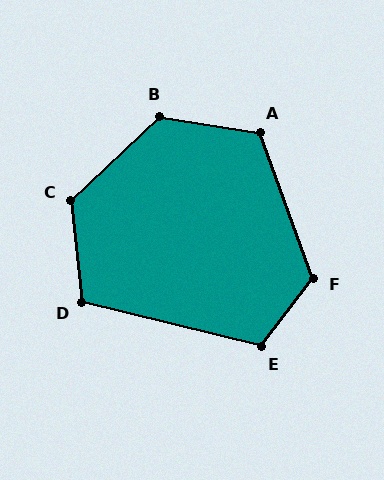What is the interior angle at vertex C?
Approximately 128 degrees (obtuse).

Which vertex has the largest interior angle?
B, at approximately 128 degrees.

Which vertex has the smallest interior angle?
D, at approximately 109 degrees.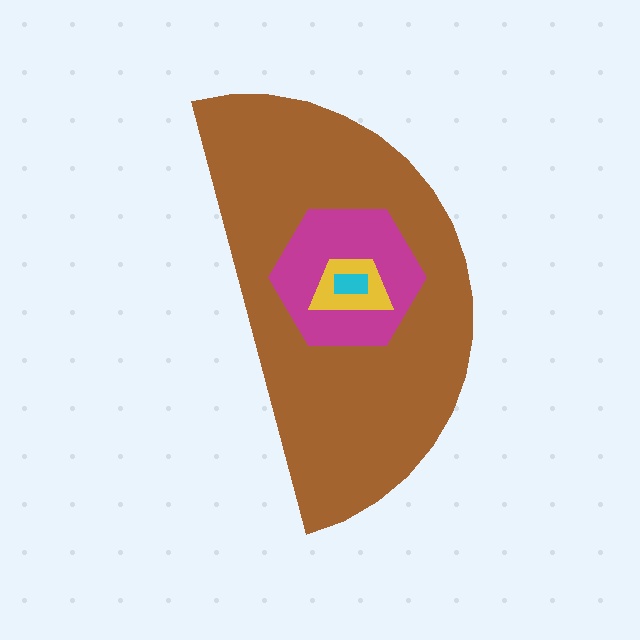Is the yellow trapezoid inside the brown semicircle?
Yes.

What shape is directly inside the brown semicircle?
The magenta hexagon.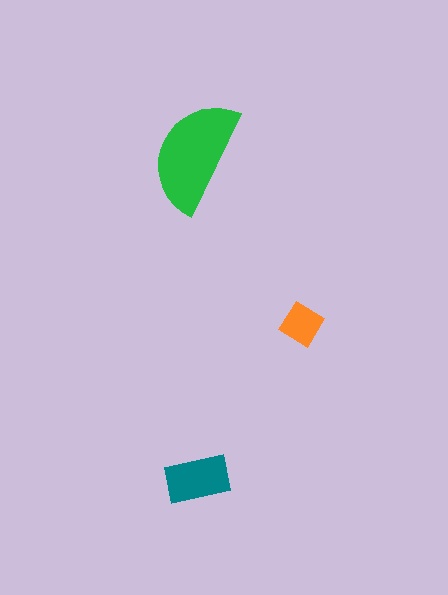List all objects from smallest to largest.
The orange diamond, the teal rectangle, the green semicircle.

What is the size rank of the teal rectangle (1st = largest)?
2nd.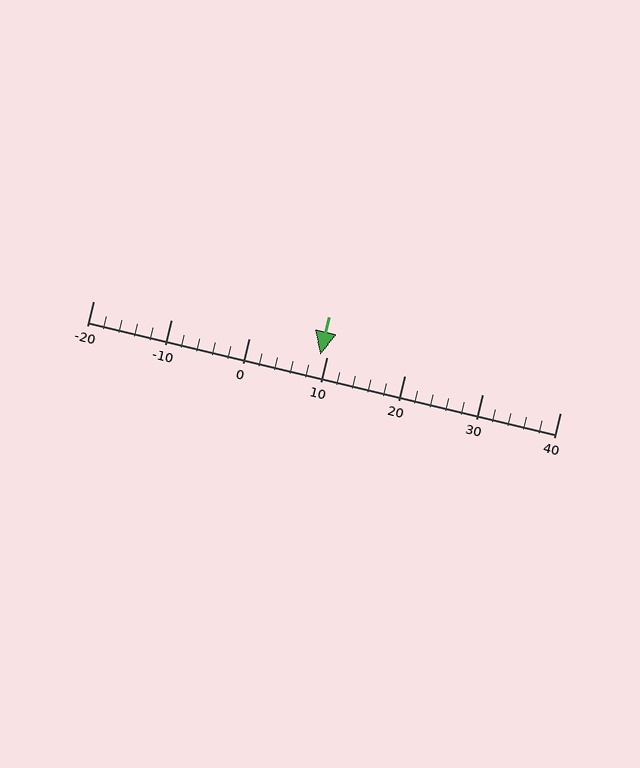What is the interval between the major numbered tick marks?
The major tick marks are spaced 10 units apart.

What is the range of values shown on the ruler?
The ruler shows values from -20 to 40.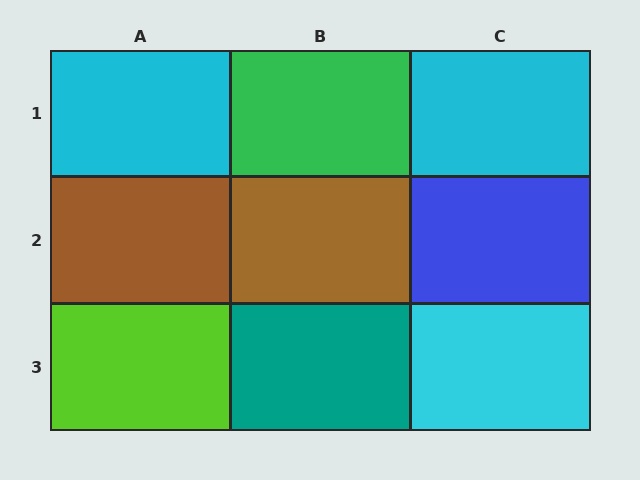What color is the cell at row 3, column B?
Teal.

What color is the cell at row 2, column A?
Brown.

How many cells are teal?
1 cell is teal.